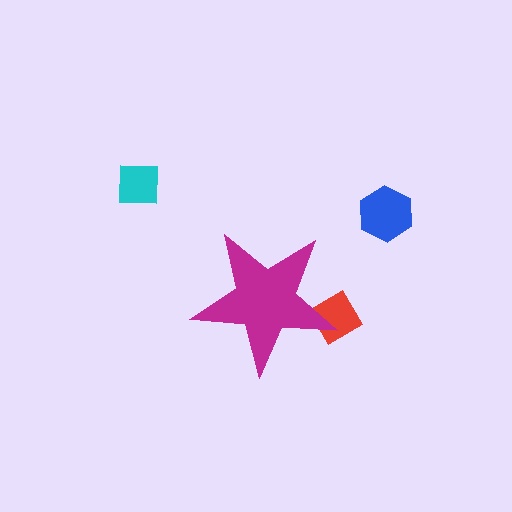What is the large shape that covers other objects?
A magenta star.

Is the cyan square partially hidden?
No, the cyan square is fully visible.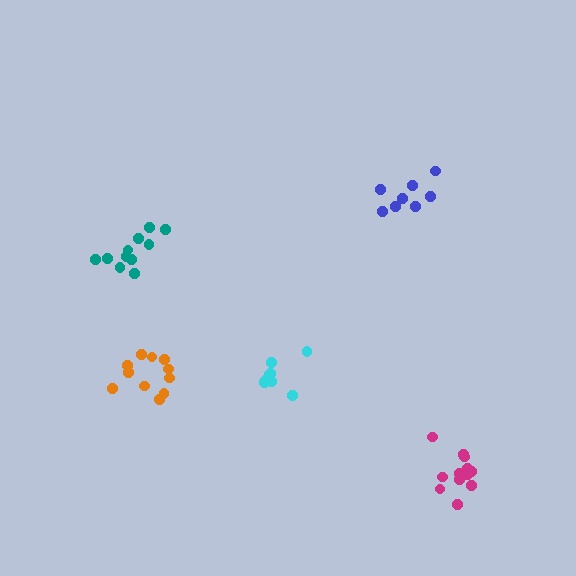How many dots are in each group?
Group 1: 11 dots, Group 2: 12 dots, Group 3: 11 dots, Group 4: 8 dots, Group 5: 8 dots (50 total).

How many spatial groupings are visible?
There are 5 spatial groupings.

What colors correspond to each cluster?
The clusters are colored: teal, magenta, orange, blue, cyan.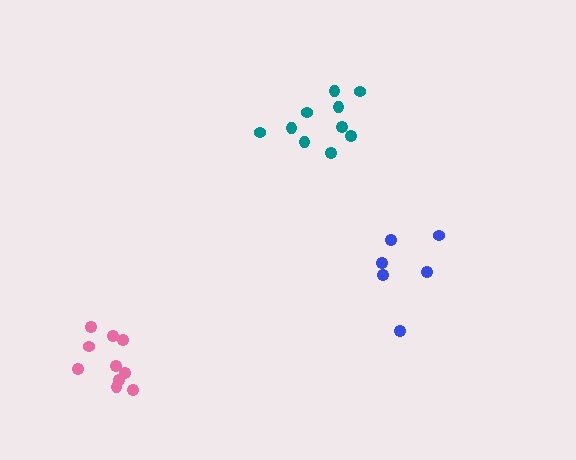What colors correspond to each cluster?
The clusters are colored: teal, pink, blue.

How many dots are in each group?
Group 1: 10 dots, Group 2: 10 dots, Group 3: 6 dots (26 total).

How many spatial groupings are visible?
There are 3 spatial groupings.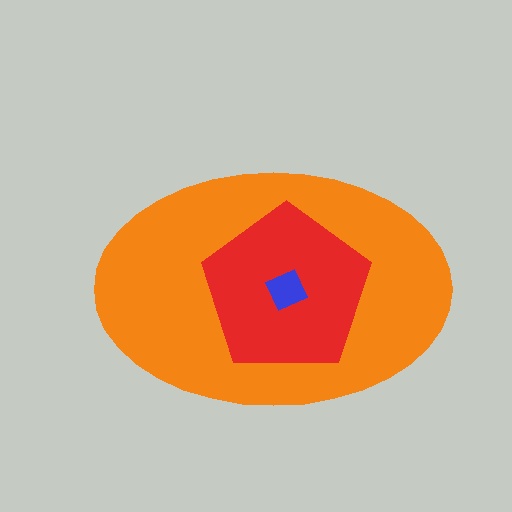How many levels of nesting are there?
3.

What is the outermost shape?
The orange ellipse.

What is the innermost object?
The blue diamond.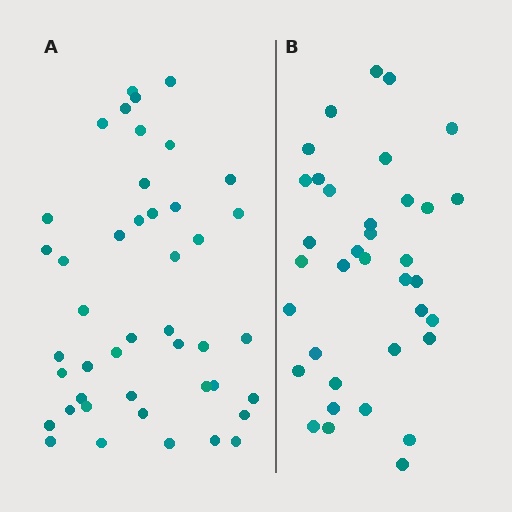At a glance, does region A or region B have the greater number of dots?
Region A (the left region) has more dots.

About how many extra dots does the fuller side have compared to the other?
Region A has roughly 8 or so more dots than region B.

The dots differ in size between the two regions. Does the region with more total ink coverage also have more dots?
No. Region B has more total ink coverage because its dots are larger, but region A actually contains more individual dots. Total area can be misleading — the number of items is what matters here.